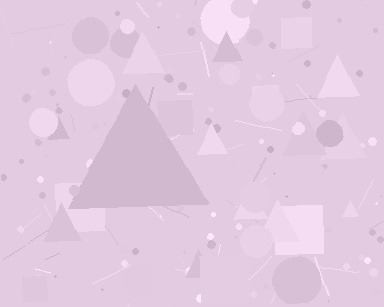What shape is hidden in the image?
A triangle is hidden in the image.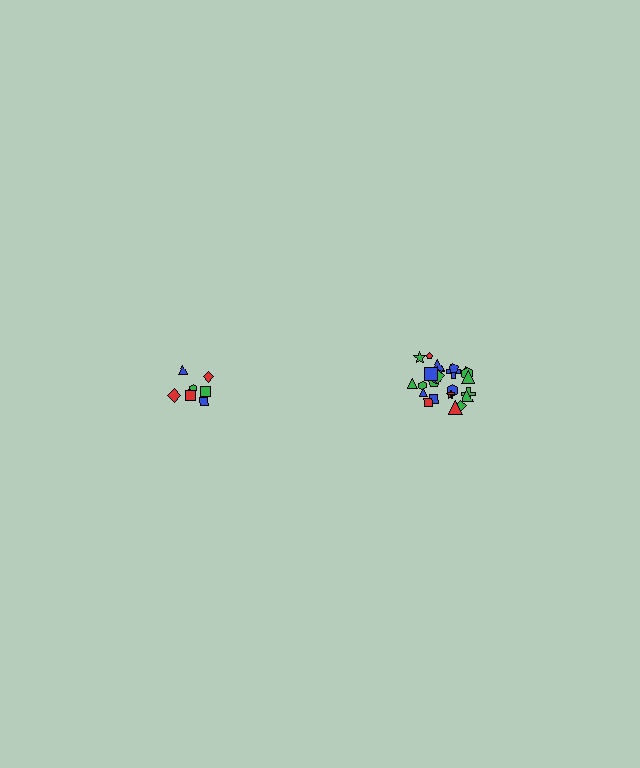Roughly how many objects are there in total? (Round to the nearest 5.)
Roughly 35 objects in total.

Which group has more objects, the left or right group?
The right group.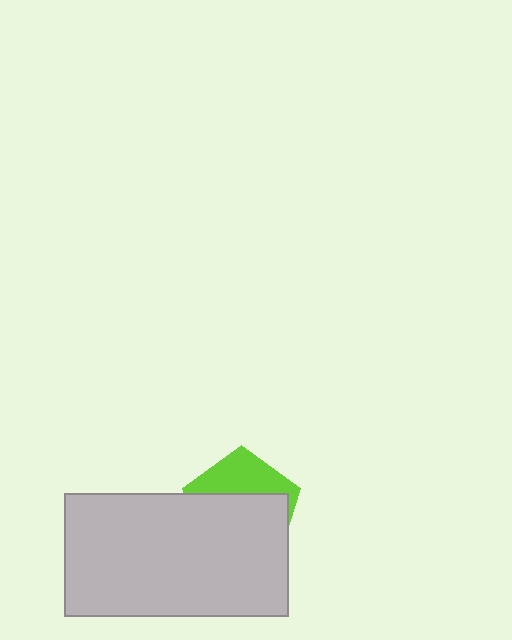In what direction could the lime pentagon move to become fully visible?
The lime pentagon could move up. That would shift it out from behind the light gray rectangle entirely.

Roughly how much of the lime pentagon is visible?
A small part of it is visible (roughly 35%).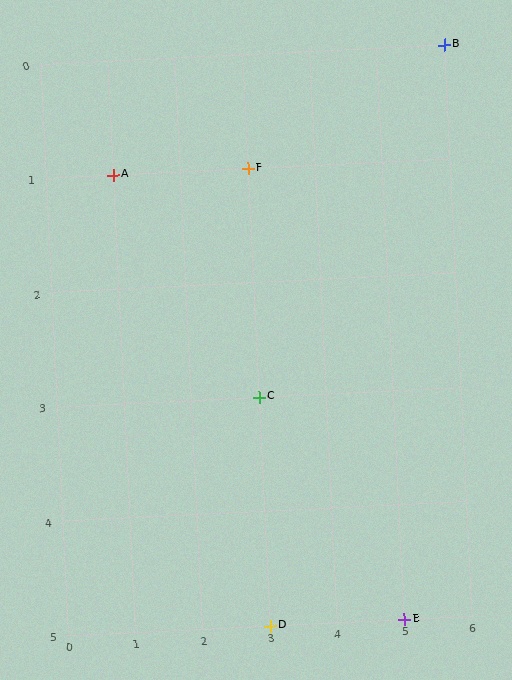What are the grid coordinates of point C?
Point C is at grid coordinates (3, 3).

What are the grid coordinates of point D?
Point D is at grid coordinates (3, 5).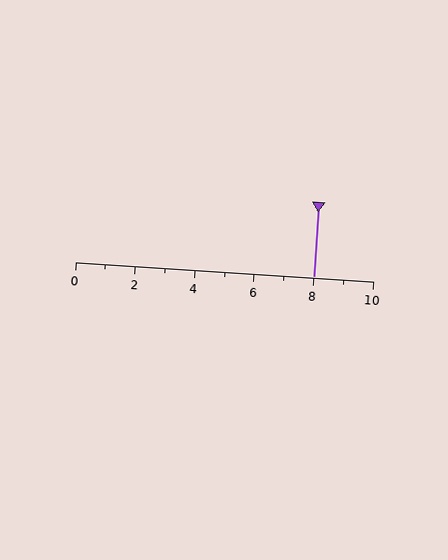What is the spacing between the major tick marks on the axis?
The major ticks are spaced 2 apart.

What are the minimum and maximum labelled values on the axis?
The axis runs from 0 to 10.